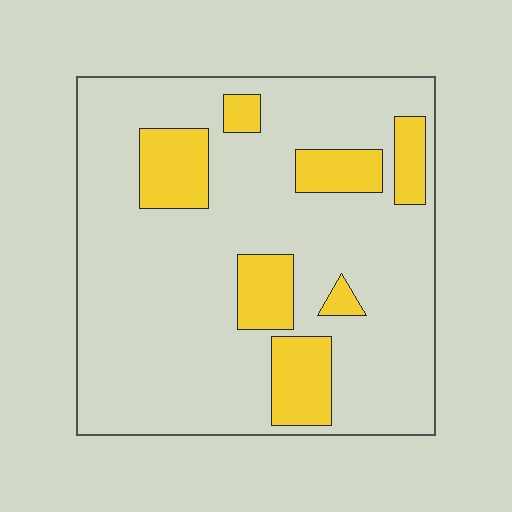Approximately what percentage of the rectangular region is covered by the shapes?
Approximately 20%.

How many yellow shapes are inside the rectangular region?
7.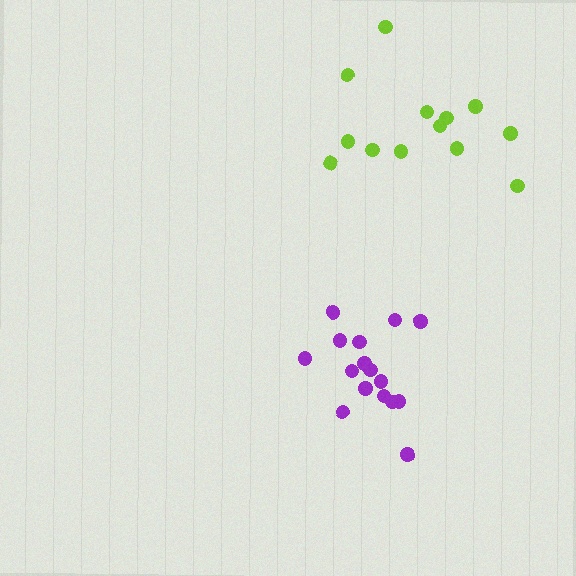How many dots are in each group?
Group 1: 13 dots, Group 2: 16 dots (29 total).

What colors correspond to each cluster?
The clusters are colored: lime, purple.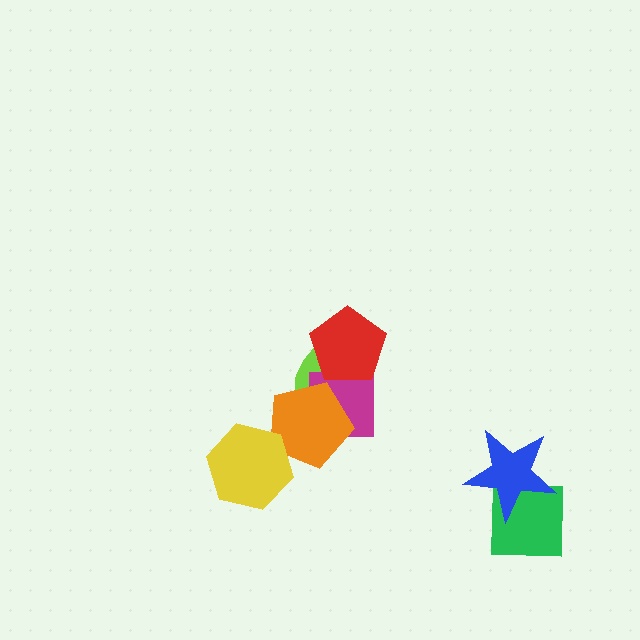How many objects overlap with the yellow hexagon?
1 object overlaps with the yellow hexagon.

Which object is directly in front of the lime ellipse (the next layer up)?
The magenta square is directly in front of the lime ellipse.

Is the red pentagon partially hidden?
No, no other shape covers it.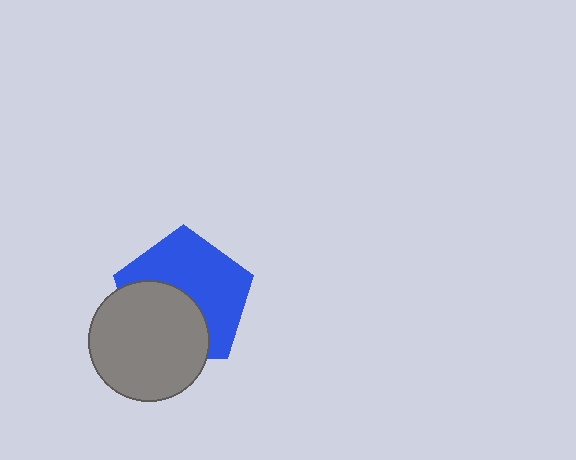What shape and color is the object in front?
The object in front is a gray circle.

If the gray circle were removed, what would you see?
You would see the complete blue pentagon.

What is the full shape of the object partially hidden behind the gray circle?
The partially hidden object is a blue pentagon.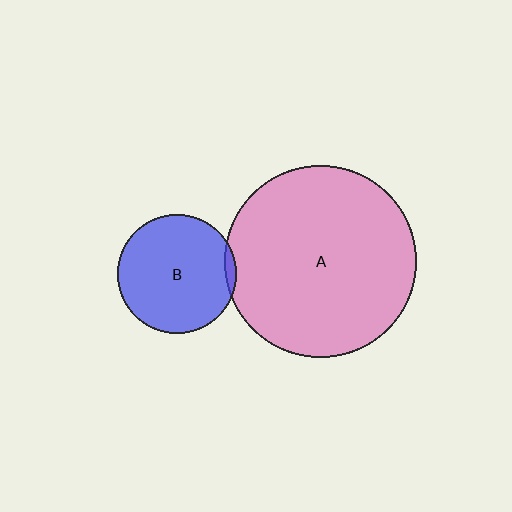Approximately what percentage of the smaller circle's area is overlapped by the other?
Approximately 5%.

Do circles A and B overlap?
Yes.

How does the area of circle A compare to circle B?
Approximately 2.6 times.